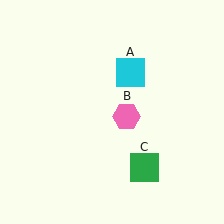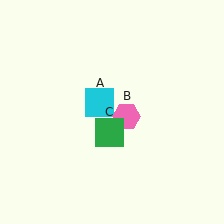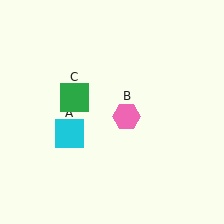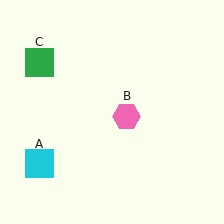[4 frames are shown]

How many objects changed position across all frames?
2 objects changed position: cyan square (object A), green square (object C).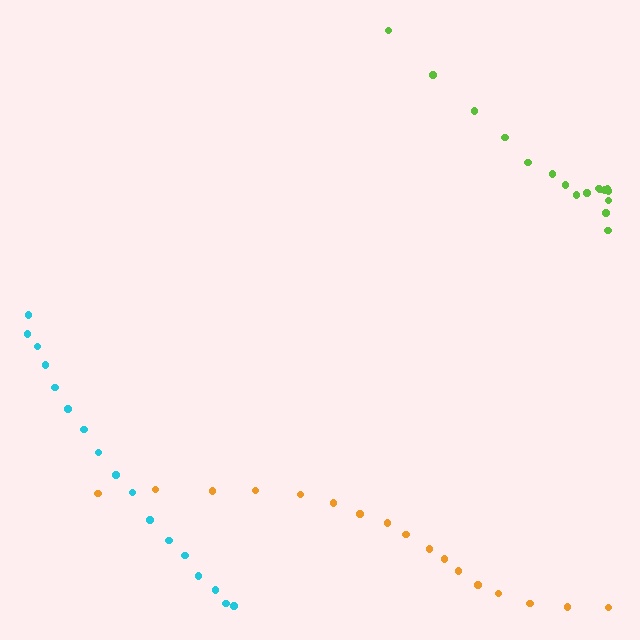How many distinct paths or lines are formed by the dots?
There are 3 distinct paths.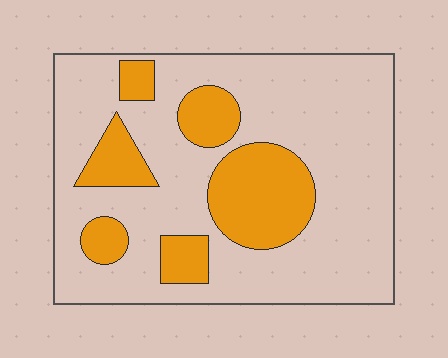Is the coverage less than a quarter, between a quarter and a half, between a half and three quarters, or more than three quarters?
Less than a quarter.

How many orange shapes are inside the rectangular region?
6.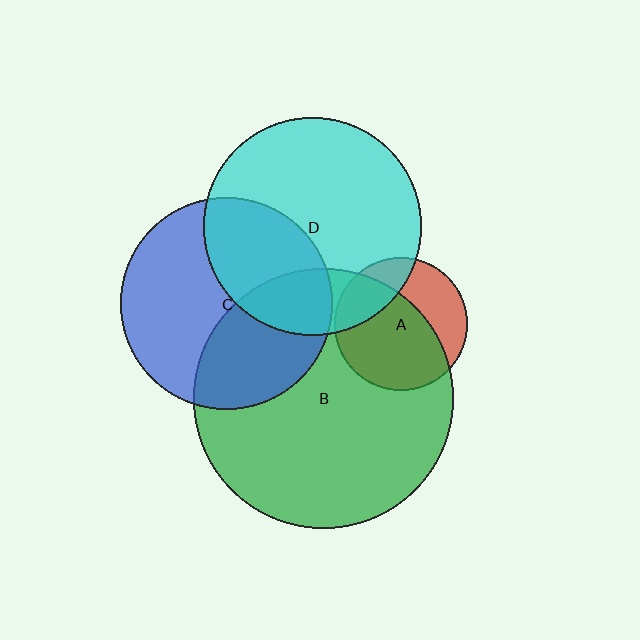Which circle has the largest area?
Circle B (green).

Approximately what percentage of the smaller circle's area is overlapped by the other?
Approximately 20%.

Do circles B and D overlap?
Yes.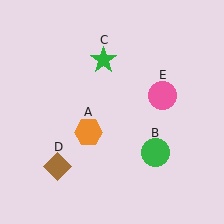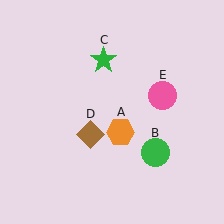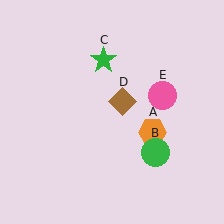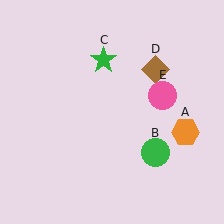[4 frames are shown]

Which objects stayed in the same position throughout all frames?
Green circle (object B) and green star (object C) and pink circle (object E) remained stationary.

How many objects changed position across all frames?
2 objects changed position: orange hexagon (object A), brown diamond (object D).